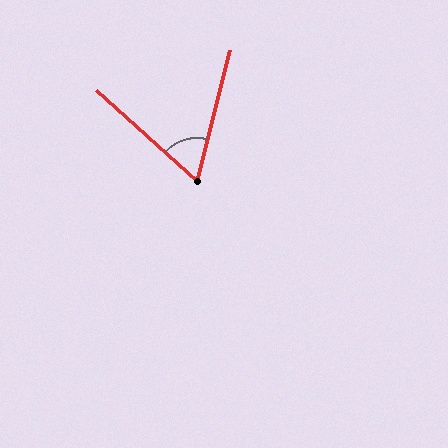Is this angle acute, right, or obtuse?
It is acute.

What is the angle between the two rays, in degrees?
Approximately 62 degrees.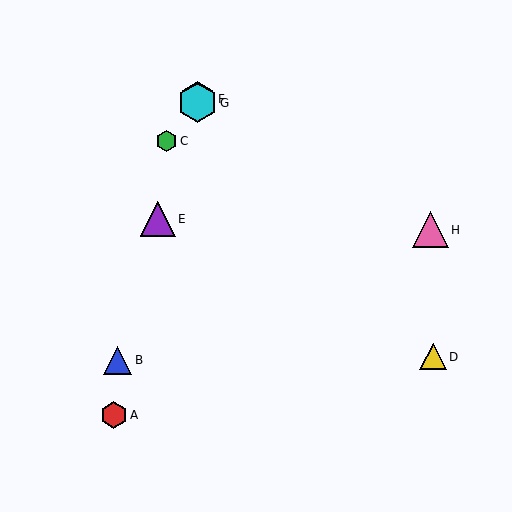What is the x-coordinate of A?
Object A is at x≈114.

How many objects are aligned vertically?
2 objects (F, G) are aligned vertically.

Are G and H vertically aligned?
No, G is at x≈197 and H is at x≈430.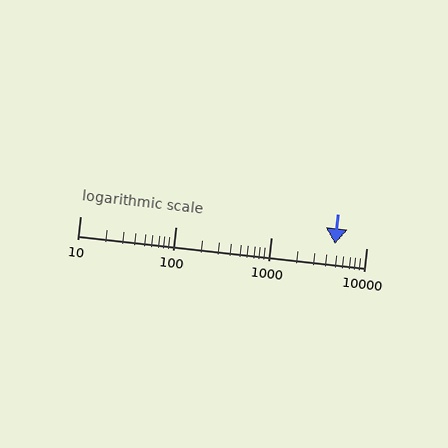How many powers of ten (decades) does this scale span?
The scale spans 3 decades, from 10 to 10000.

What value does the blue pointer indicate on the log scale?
The pointer indicates approximately 4700.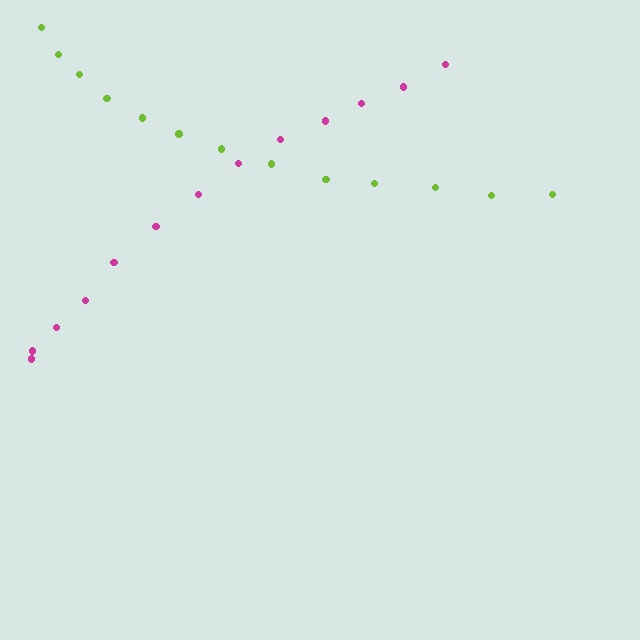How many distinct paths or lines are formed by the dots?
There are 2 distinct paths.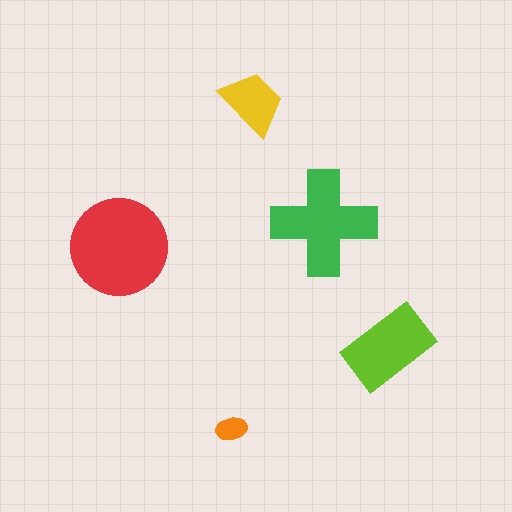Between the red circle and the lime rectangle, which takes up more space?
The red circle.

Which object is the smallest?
The orange ellipse.